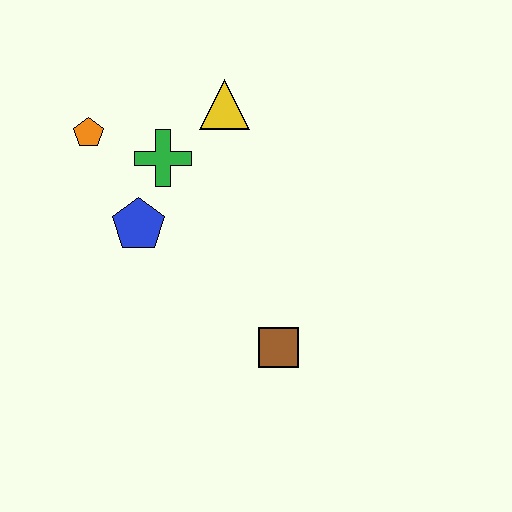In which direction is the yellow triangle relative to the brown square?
The yellow triangle is above the brown square.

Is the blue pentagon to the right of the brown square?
No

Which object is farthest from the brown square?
The orange pentagon is farthest from the brown square.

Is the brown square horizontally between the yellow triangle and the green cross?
No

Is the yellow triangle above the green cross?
Yes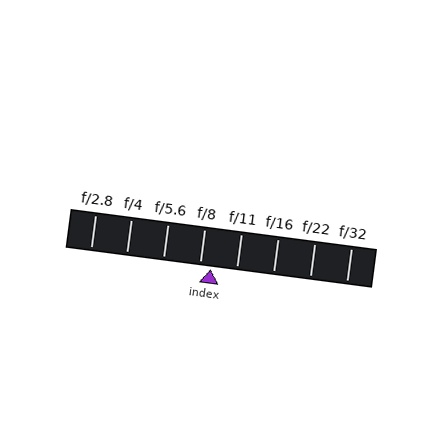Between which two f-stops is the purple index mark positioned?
The index mark is between f/8 and f/11.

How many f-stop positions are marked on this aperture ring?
There are 8 f-stop positions marked.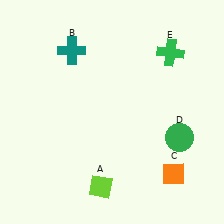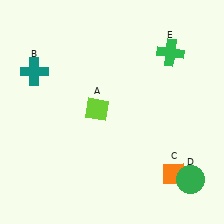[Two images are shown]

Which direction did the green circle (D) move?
The green circle (D) moved down.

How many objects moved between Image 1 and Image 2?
3 objects moved between the two images.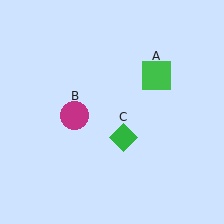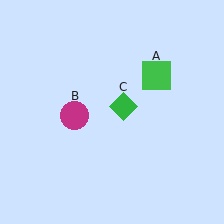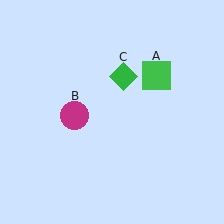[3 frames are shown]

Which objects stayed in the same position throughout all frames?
Green square (object A) and magenta circle (object B) remained stationary.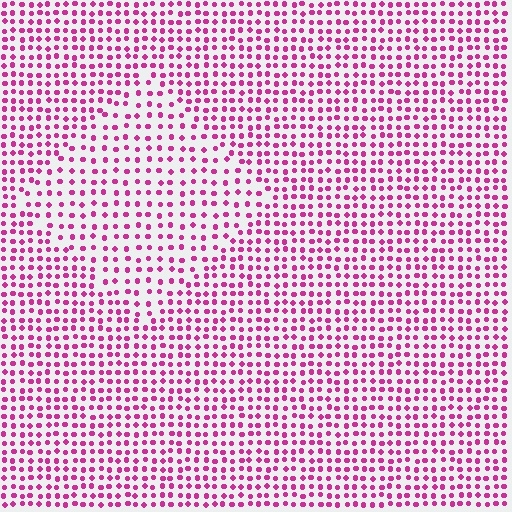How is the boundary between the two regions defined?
The boundary is defined by a change in element density (approximately 1.6x ratio). All elements are the same color, size, and shape.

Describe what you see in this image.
The image contains small magenta elements arranged at two different densities. A diamond-shaped region is visible where the elements are less densely packed than the surrounding area.